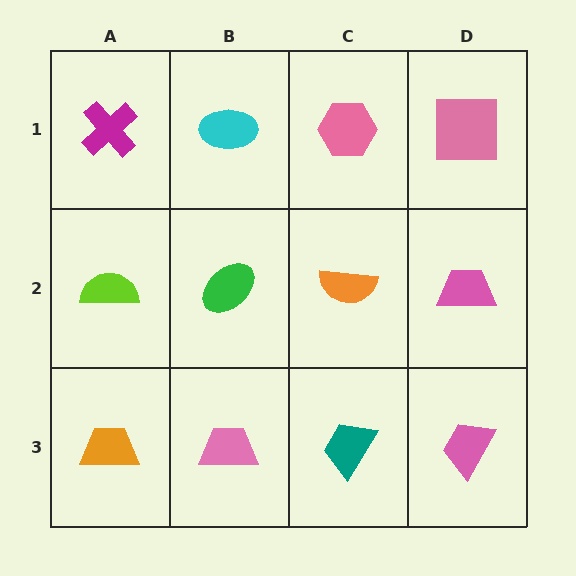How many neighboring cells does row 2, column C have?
4.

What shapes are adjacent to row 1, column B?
A green ellipse (row 2, column B), a magenta cross (row 1, column A), a pink hexagon (row 1, column C).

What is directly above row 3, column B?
A green ellipse.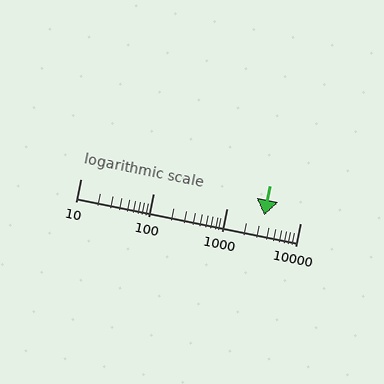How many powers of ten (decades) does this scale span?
The scale spans 3 decades, from 10 to 10000.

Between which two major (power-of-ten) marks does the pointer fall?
The pointer is between 1000 and 10000.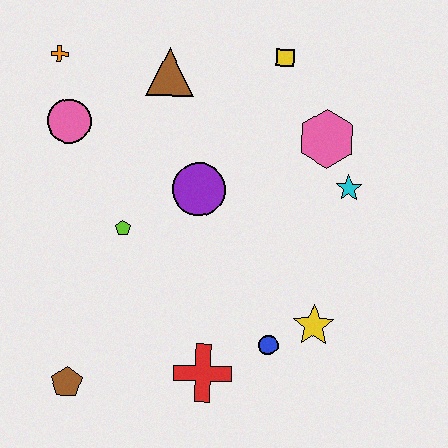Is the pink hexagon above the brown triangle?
No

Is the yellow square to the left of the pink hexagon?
Yes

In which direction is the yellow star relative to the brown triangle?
The yellow star is below the brown triangle.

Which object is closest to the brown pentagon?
The red cross is closest to the brown pentagon.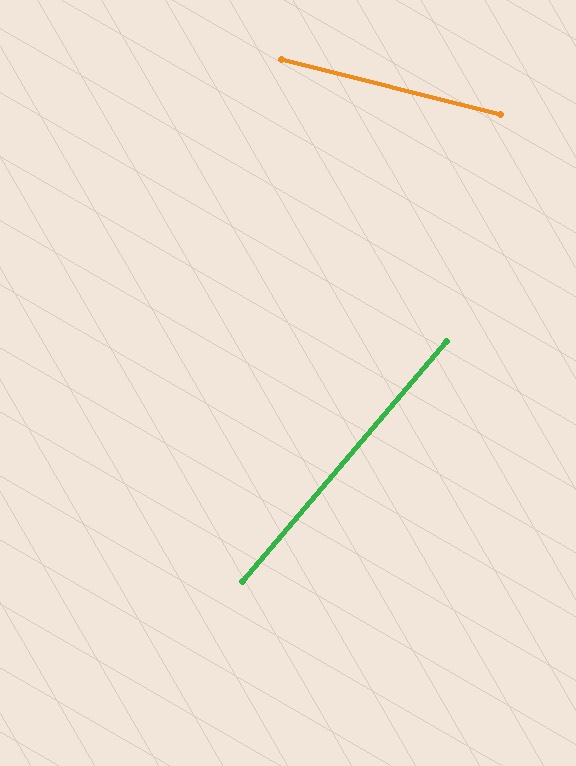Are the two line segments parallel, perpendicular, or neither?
Neither parallel nor perpendicular — they differ by about 64°.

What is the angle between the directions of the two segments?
Approximately 64 degrees.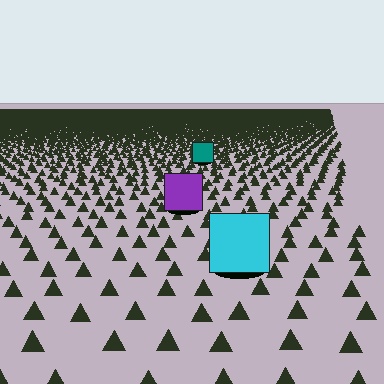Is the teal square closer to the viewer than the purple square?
No. The purple square is closer — you can tell from the texture gradient: the ground texture is coarser near it.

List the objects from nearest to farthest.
From nearest to farthest: the cyan square, the purple square, the teal square.